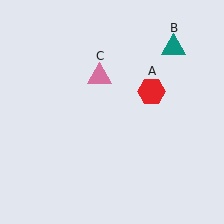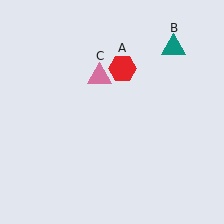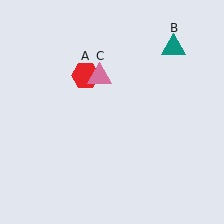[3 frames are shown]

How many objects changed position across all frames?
1 object changed position: red hexagon (object A).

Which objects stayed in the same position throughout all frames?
Teal triangle (object B) and pink triangle (object C) remained stationary.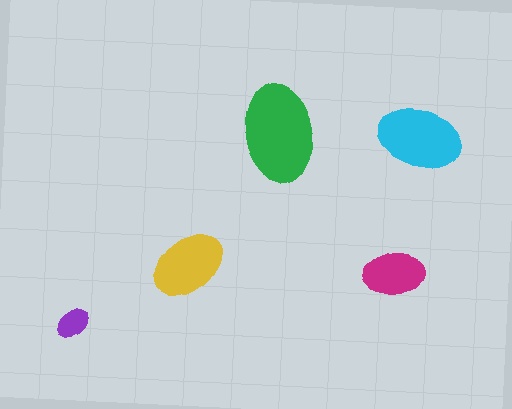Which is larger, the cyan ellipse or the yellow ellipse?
The cyan one.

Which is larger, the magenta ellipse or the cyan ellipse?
The cyan one.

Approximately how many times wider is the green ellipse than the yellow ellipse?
About 1.5 times wider.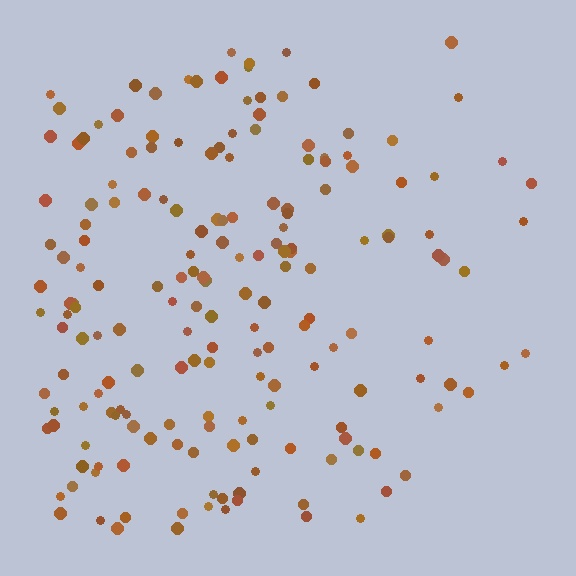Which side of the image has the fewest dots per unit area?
The right.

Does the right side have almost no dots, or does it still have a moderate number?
Still a moderate number, just noticeably fewer than the left.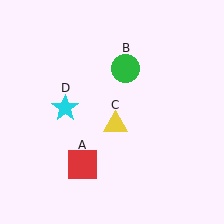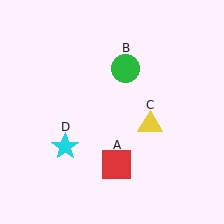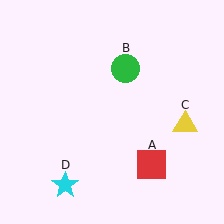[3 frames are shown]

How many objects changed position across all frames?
3 objects changed position: red square (object A), yellow triangle (object C), cyan star (object D).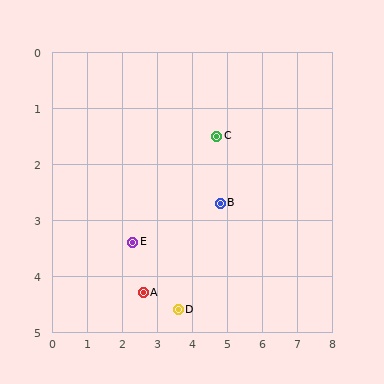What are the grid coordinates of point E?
Point E is at approximately (2.3, 3.4).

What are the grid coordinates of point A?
Point A is at approximately (2.6, 4.3).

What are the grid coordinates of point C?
Point C is at approximately (4.7, 1.5).